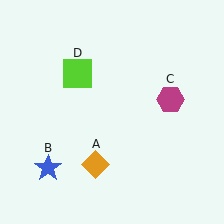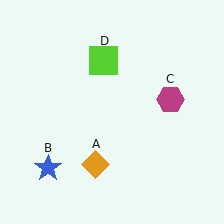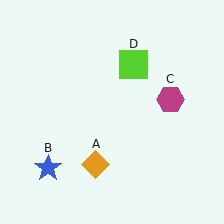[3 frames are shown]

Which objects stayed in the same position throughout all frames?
Orange diamond (object A) and blue star (object B) and magenta hexagon (object C) remained stationary.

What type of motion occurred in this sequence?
The lime square (object D) rotated clockwise around the center of the scene.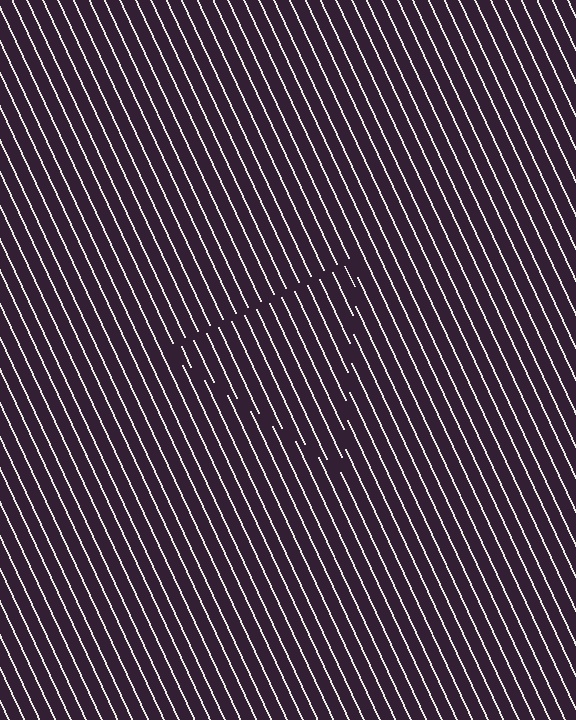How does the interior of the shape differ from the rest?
The interior of the shape contains the same grating, shifted by half a period — the contour is defined by the phase discontinuity where line-ends from the inner and outer gratings abut.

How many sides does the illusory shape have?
3 sides — the line-ends trace a triangle.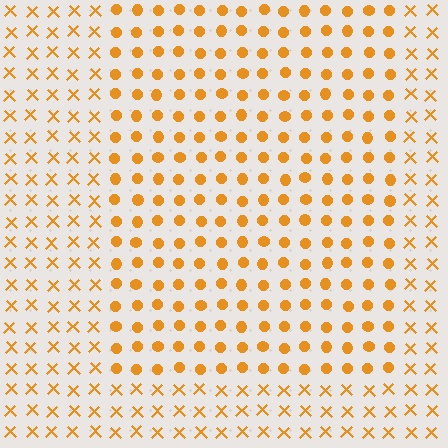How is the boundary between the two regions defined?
The boundary is defined by a change in element shape: circles inside vs. X marks outside. All elements share the same color and spacing.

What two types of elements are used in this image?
The image uses circles inside the rectangle region and X marks outside it.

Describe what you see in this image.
The image is filled with small orange elements arranged in a uniform grid. A rectangle-shaped region contains circles, while the surrounding area contains X marks. The boundary is defined purely by the change in element shape.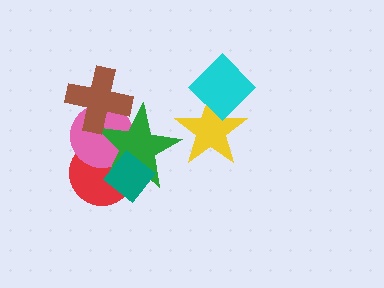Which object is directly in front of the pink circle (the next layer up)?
The green star is directly in front of the pink circle.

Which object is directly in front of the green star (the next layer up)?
The brown cross is directly in front of the green star.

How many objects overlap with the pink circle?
4 objects overlap with the pink circle.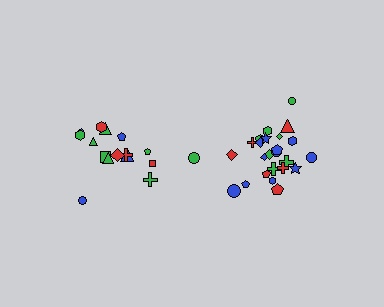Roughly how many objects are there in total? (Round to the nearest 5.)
Roughly 40 objects in total.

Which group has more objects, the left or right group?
The right group.